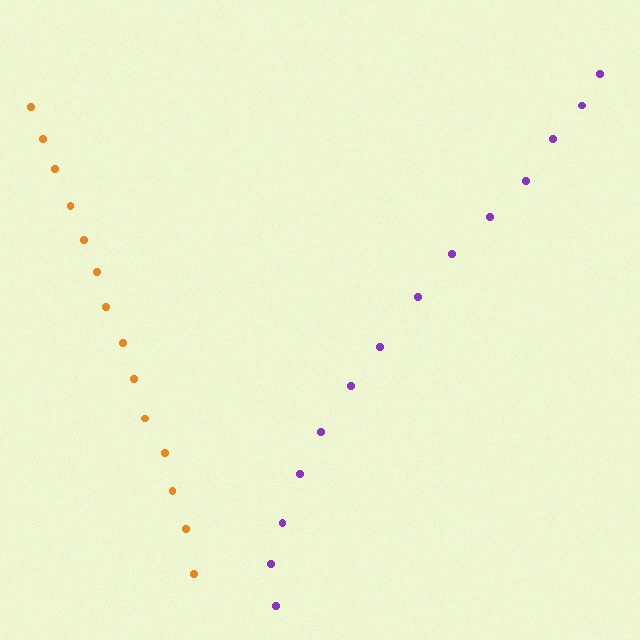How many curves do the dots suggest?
There are 2 distinct paths.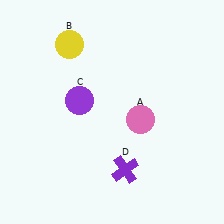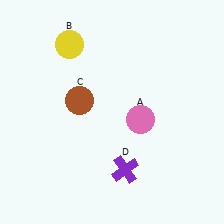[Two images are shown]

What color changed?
The circle (C) changed from purple in Image 1 to brown in Image 2.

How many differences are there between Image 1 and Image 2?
There is 1 difference between the two images.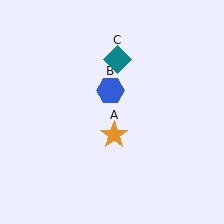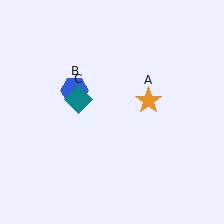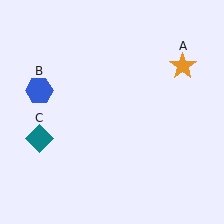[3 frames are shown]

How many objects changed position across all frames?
3 objects changed position: orange star (object A), blue hexagon (object B), teal diamond (object C).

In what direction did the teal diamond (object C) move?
The teal diamond (object C) moved down and to the left.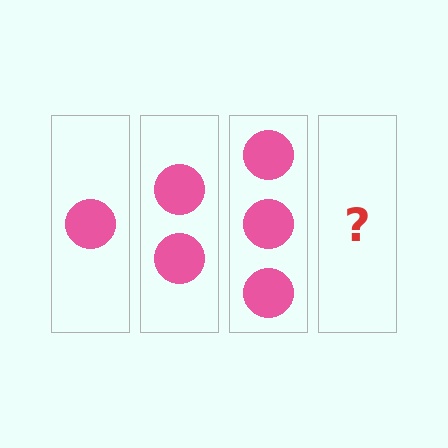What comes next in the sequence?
The next element should be 4 circles.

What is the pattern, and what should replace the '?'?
The pattern is that each step adds one more circle. The '?' should be 4 circles.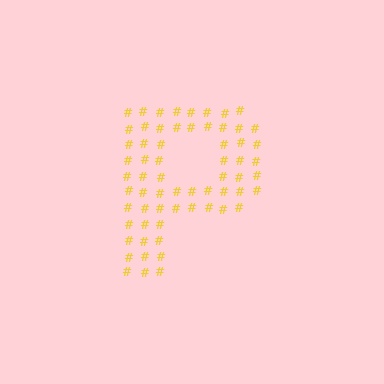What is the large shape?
The large shape is the letter P.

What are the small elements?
The small elements are hash symbols.